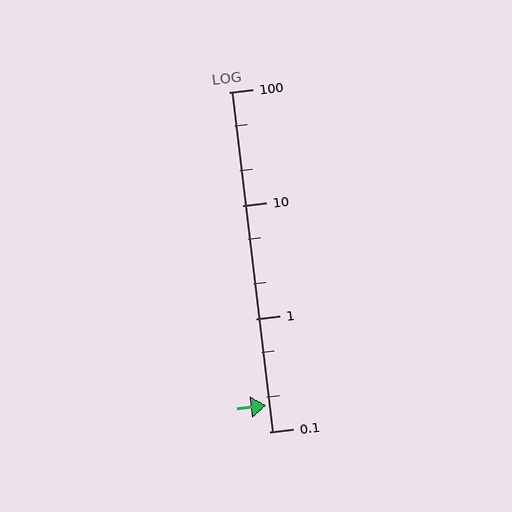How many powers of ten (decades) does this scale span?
The scale spans 3 decades, from 0.1 to 100.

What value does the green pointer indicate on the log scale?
The pointer indicates approximately 0.17.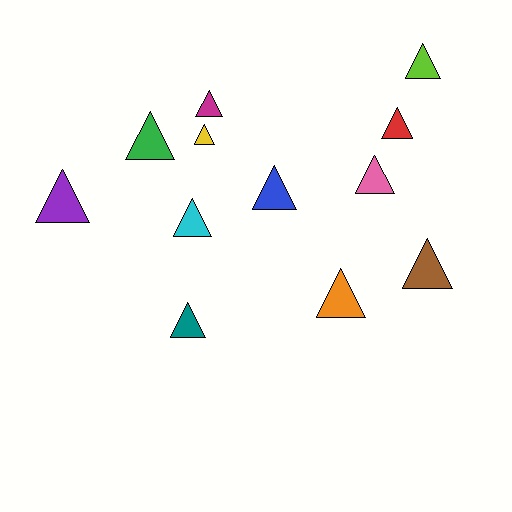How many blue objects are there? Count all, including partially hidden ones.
There is 1 blue object.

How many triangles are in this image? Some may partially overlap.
There are 12 triangles.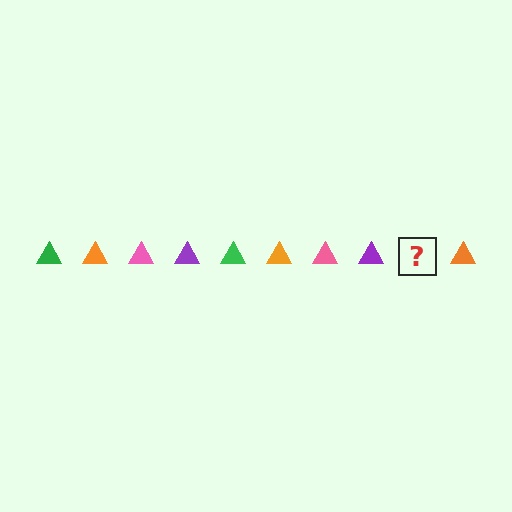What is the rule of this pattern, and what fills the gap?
The rule is that the pattern cycles through green, orange, pink, purple triangles. The gap should be filled with a green triangle.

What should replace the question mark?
The question mark should be replaced with a green triangle.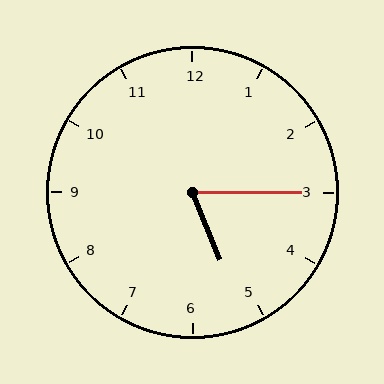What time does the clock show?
5:15.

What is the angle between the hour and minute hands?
Approximately 68 degrees.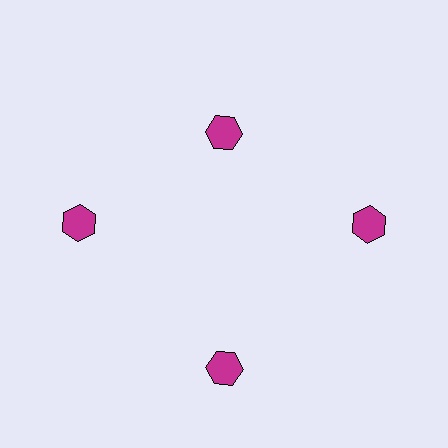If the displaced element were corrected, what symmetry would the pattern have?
It would have 4-fold rotational symmetry — the pattern would map onto itself every 90 degrees.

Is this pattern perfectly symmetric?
No. The 4 magenta hexagons are arranged in a ring, but one element near the 12 o'clock position is pulled inward toward the center, breaking the 4-fold rotational symmetry.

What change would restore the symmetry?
The symmetry would be restored by moving it outward, back onto the ring so that all 4 hexagons sit at equal angles and equal distance from the center.